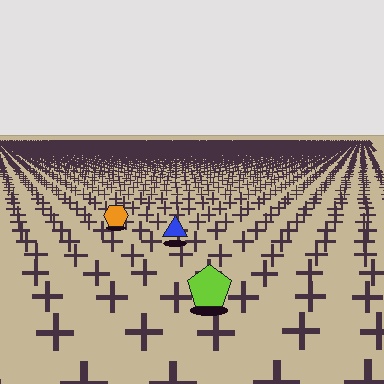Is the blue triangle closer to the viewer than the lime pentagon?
No. The lime pentagon is closer — you can tell from the texture gradient: the ground texture is coarser near it.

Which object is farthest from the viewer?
The orange hexagon is farthest from the viewer. It appears smaller and the ground texture around it is denser.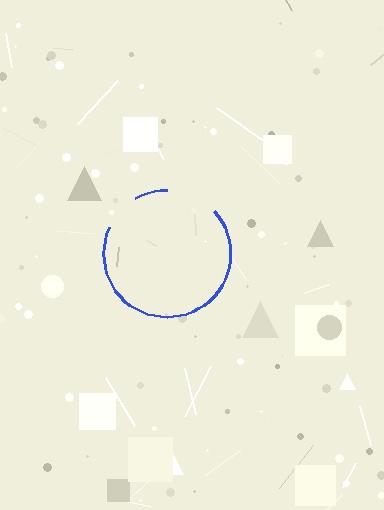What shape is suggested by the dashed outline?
The dashed outline suggests a circle.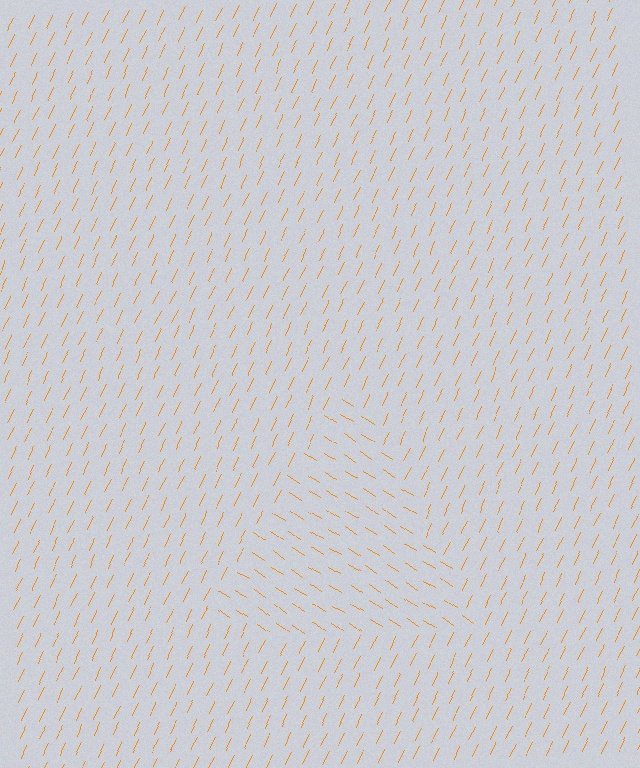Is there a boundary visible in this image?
Yes, there is a texture boundary formed by a change in line orientation.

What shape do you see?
I see a triangle.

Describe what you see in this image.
The image is filled with small orange line segments. A triangle region in the image has lines oriented differently from the surrounding lines, creating a visible texture boundary.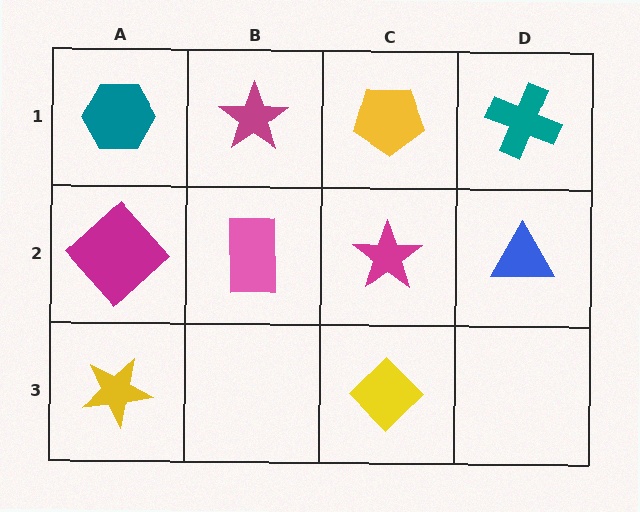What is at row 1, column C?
A yellow pentagon.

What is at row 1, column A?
A teal hexagon.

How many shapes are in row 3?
2 shapes.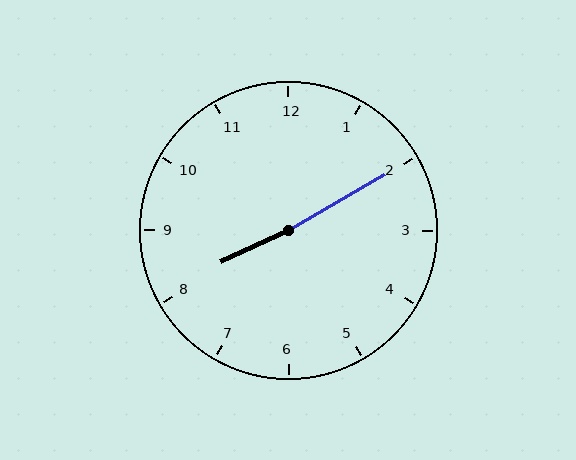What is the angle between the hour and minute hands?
Approximately 175 degrees.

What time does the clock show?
8:10.